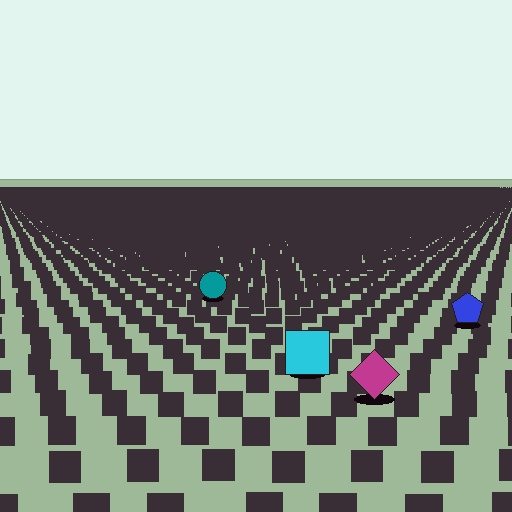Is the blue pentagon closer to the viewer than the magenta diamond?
No. The magenta diamond is closer — you can tell from the texture gradient: the ground texture is coarser near it.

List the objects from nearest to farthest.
From nearest to farthest: the magenta diamond, the cyan square, the blue pentagon, the teal circle.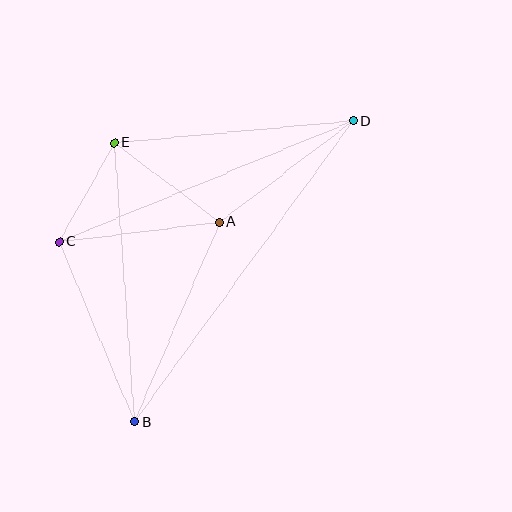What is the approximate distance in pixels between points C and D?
The distance between C and D is approximately 318 pixels.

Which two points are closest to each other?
Points C and E are closest to each other.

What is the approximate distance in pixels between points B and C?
The distance between B and C is approximately 196 pixels.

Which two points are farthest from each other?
Points B and D are farthest from each other.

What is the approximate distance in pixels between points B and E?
The distance between B and E is approximately 280 pixels.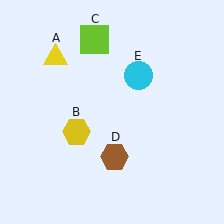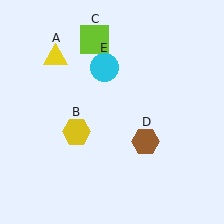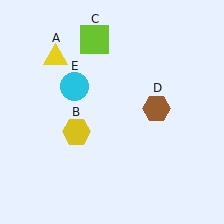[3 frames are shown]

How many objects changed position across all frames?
2 objects changed position: brown hexagon (object D), cyan circle (object E).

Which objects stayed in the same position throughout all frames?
Yellow triangle (object A) and yellow hexagon (object B) and lime square (object C) remained stationary.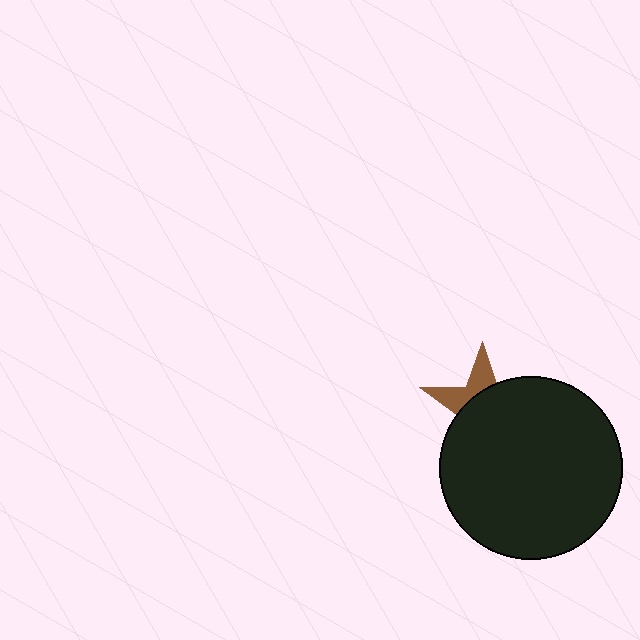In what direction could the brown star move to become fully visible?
The brown star could move up. That would shift it out from behind the black circle entirely.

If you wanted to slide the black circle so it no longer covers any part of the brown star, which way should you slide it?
Slide it down — that is the most direct way to separate the two shapes.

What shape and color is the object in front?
The object in front is a black circle.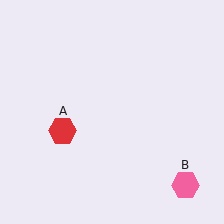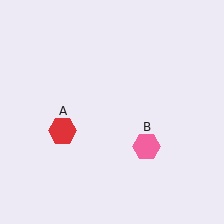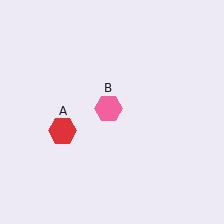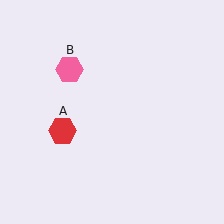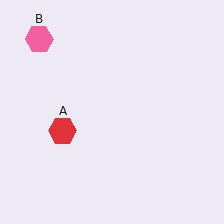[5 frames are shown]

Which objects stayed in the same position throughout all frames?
Red hexagon (object A) remained stationary.